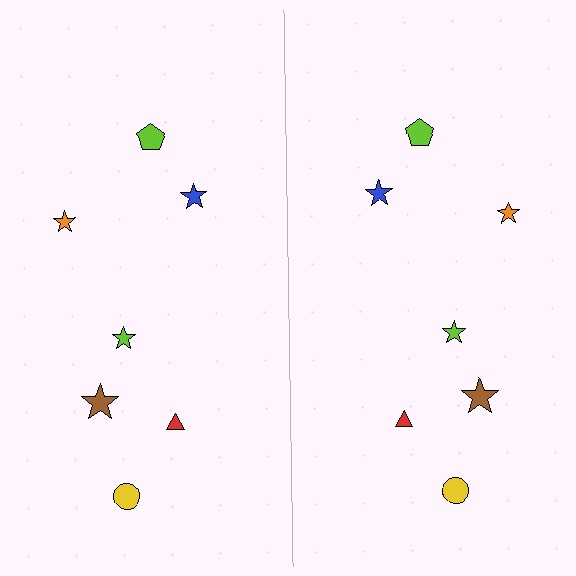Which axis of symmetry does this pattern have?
The pattern has a vertical axis of symmetry running through the center of the image.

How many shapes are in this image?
There are 14 shapes in this image.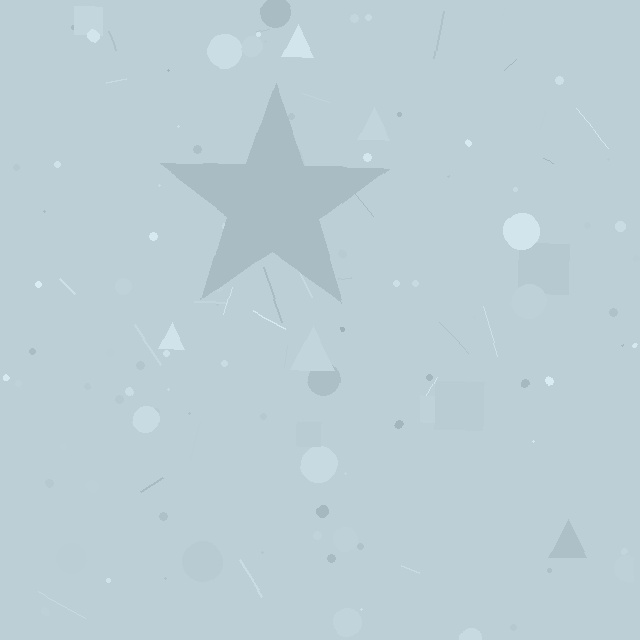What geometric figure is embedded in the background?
A star is embedded in the background.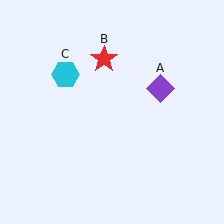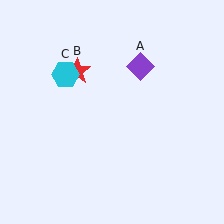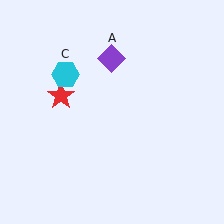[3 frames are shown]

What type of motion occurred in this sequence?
The purple diamond (object A), red star (object B) rotated counterclockwise around the center of the scene.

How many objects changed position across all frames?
2 objects changed position: purple diamond (object A), red star (object B).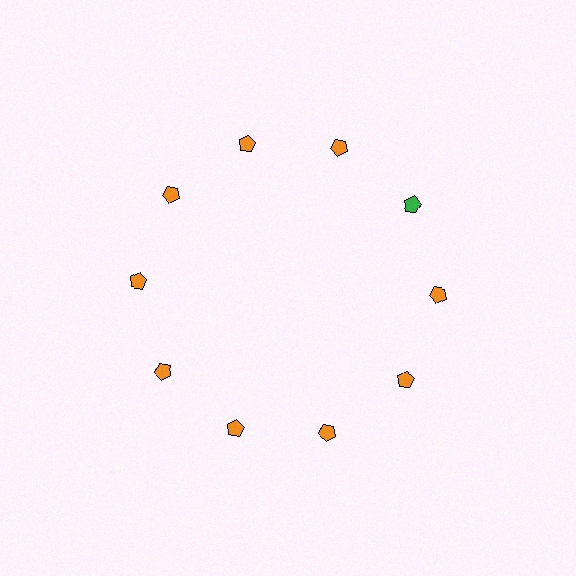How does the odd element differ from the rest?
It has a different color: green instead of orange.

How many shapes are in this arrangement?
There are 10 shapes arranged in a ring pattern.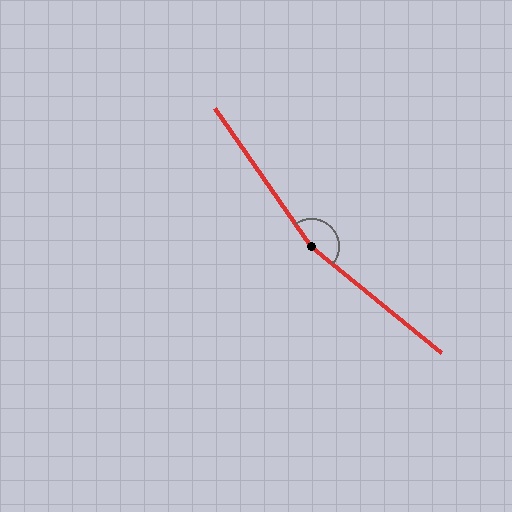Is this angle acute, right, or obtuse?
It is obtuse.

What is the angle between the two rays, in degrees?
Approximately 164 degrees.